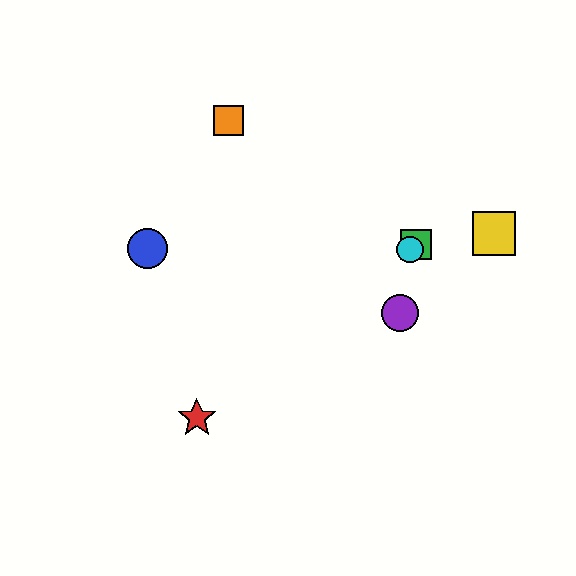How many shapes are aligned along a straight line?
3 shapes (the red star, the green square, the cyan circle) are aligned along a straight line.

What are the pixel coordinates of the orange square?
The orange square is at (228, 120).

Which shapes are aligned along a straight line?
The red star, the green square, the cyan circle are aligned along a straight line.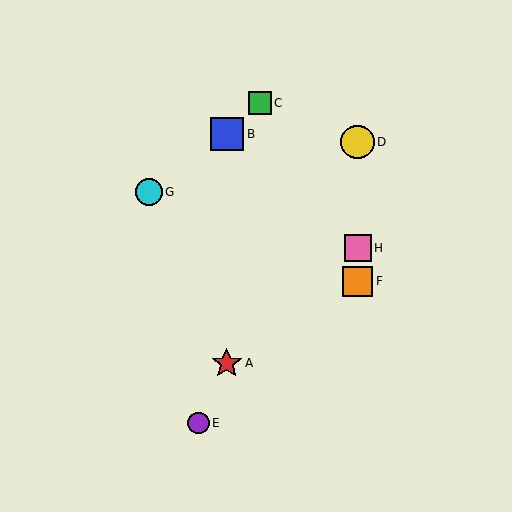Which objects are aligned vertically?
Objects D, F, H are aligned vertically.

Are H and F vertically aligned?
Yes, both are at x≈358.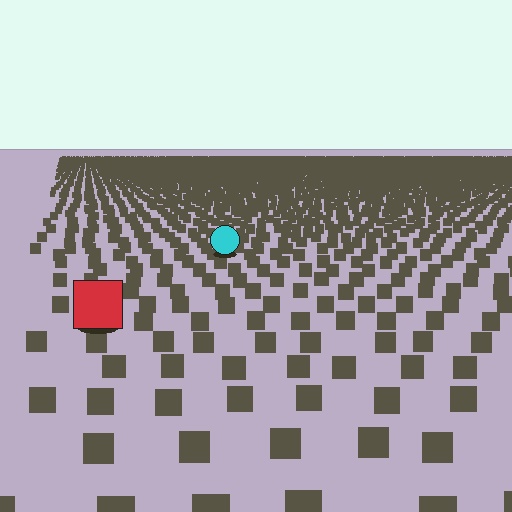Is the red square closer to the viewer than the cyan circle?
Yes. The red square is closer — you can tell from the texture gradient: the ground texture is coarser near it.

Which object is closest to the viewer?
The red square is closest. The texture marks near it are larger and more spread out.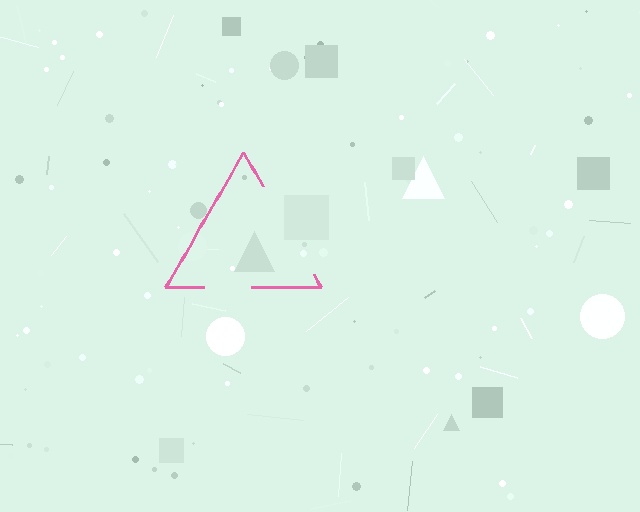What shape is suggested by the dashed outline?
The dashed outline suggests a triangle.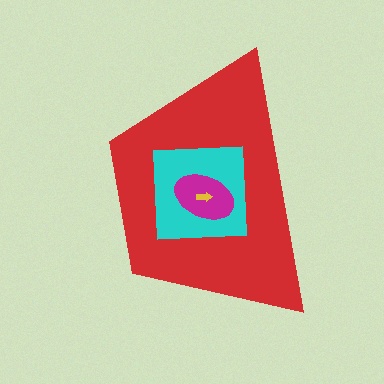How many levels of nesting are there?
4.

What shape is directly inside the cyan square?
The magenta ellipse.